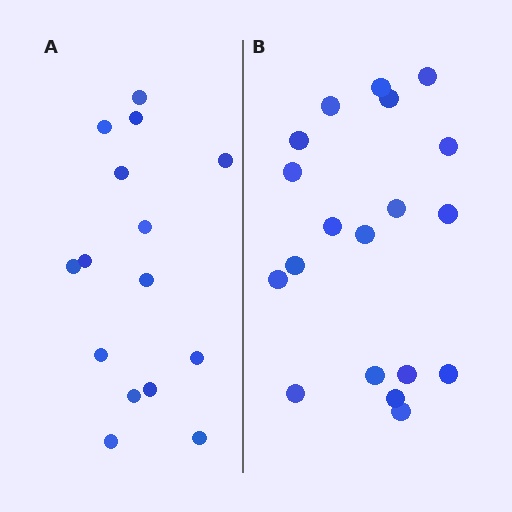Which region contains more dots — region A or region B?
Region B (the right region) has more dots.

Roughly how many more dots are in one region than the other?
Region B has about 4 more dots than region A.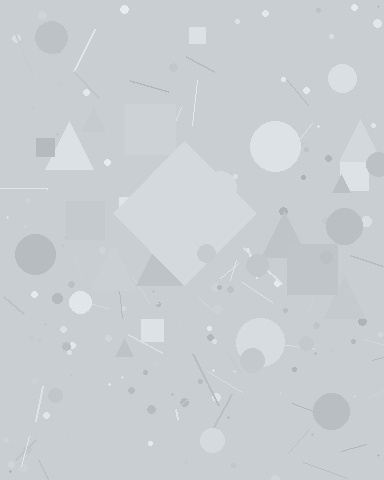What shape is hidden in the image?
A diamond is hidden in the image.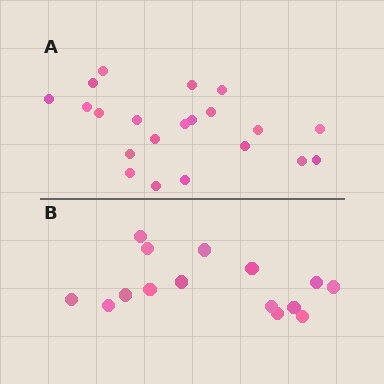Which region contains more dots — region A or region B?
Region A (the top region) has more dots.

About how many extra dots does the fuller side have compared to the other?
Region A has about 6 more dots than region B.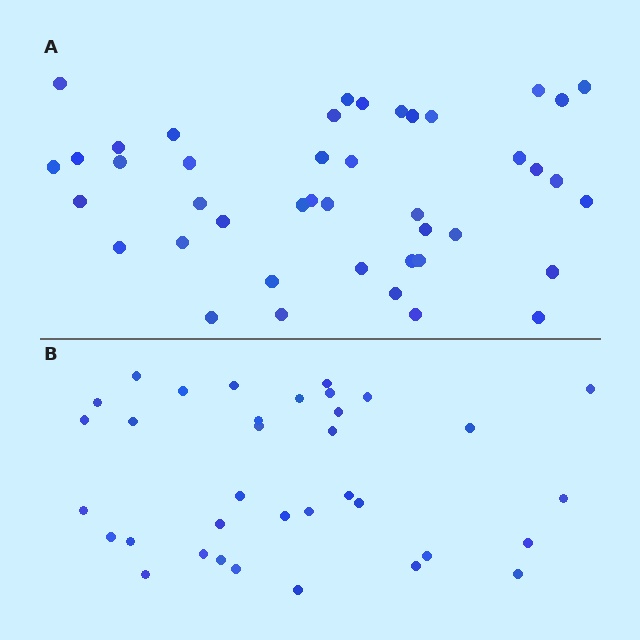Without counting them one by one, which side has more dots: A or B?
Region A (the top region) has more dots.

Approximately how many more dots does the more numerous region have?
Region A has roughly 8 or so more dots than region B.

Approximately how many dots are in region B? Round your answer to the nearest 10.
About 40 dots. (The exact count is 35, which rounds to 40.)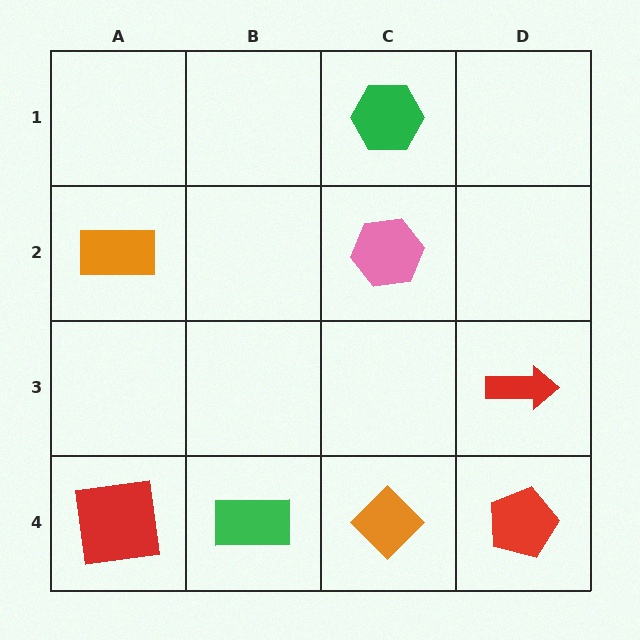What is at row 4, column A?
A red square.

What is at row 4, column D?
A red pentagon.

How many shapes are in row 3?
1 shape.